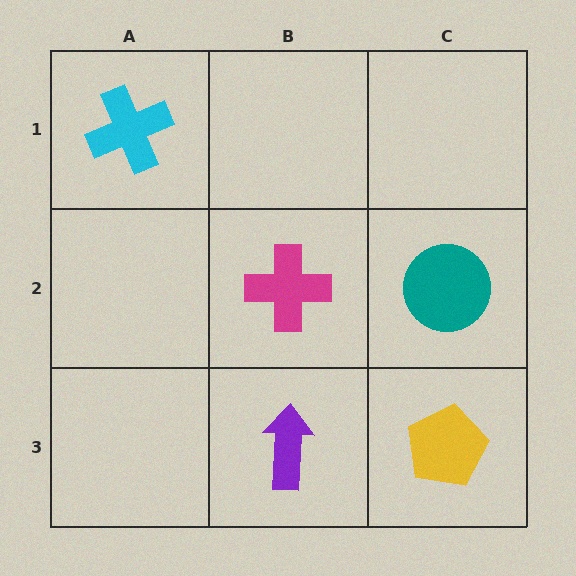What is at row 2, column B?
A magenta cross.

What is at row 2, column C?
A teal circle.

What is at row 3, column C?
A yellow pentagon.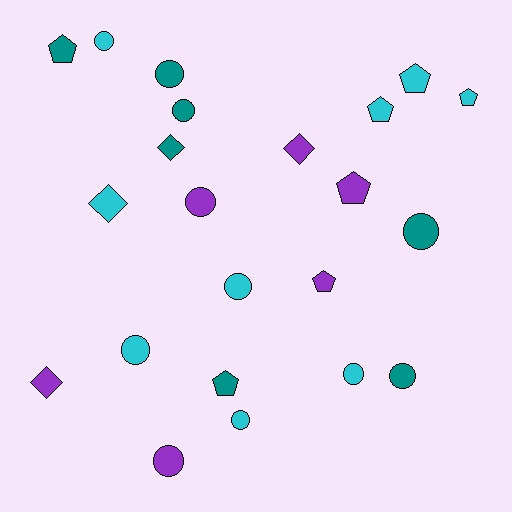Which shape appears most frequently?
Circle, with 11 objects.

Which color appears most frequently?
Cyan, with 9 objects.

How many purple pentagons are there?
There are 2 purple pentagons.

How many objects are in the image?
There are 22 objects.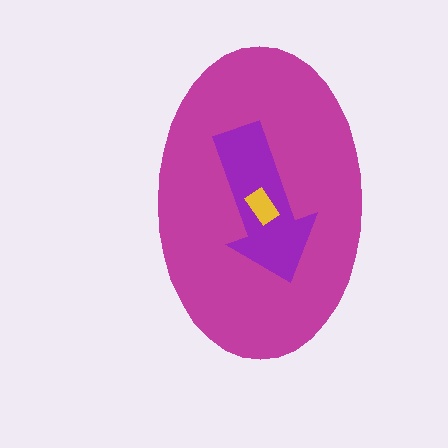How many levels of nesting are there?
3.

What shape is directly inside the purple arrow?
The yellow rectangle.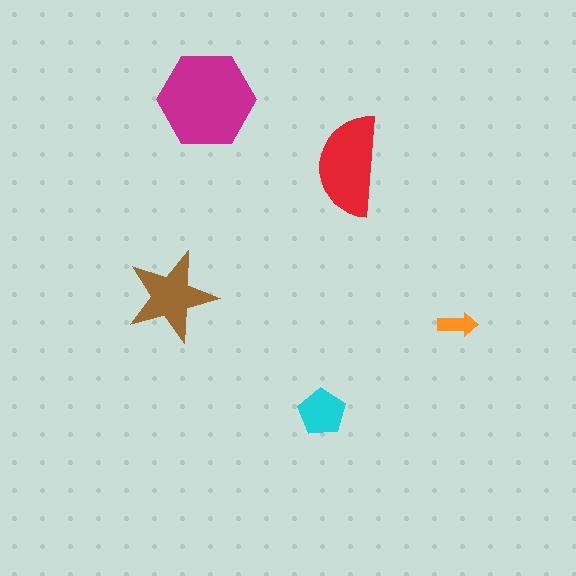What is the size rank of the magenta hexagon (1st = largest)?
1st.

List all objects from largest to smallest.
The magenta hexagon, the red semicircle, the brown star, the cyan pentagon, the orange arrow.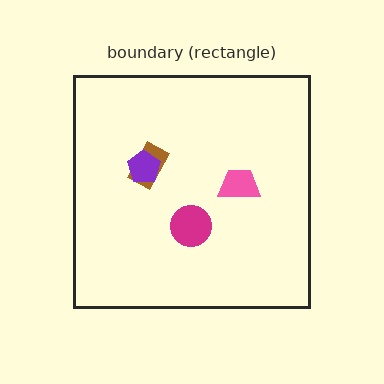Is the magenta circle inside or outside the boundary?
Inside.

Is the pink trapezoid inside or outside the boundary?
Inside.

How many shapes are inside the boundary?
4 inside, 0 outside.